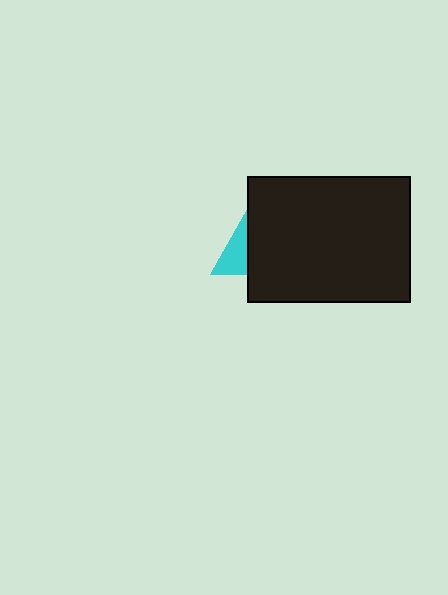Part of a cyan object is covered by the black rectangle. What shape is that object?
It is a triangle.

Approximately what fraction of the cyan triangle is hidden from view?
Roughly 63% of the cyan triangle is hidden behind the black rectangle.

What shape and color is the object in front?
The object in front is a black rectangle.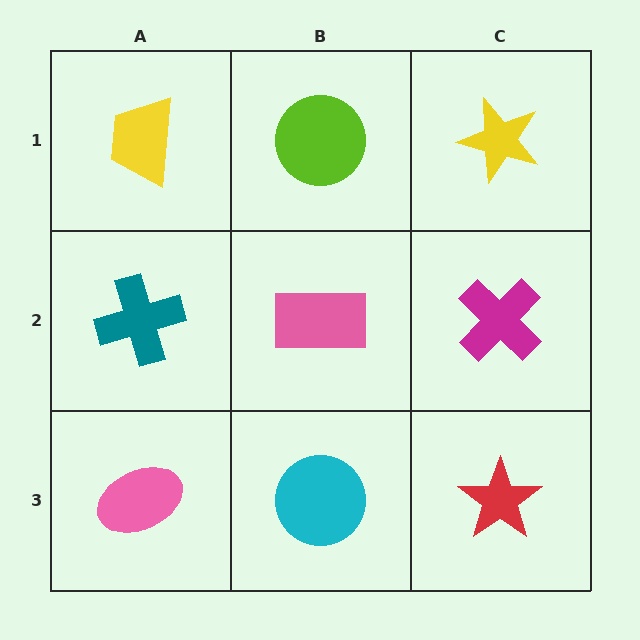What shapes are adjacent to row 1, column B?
A pink rectangle (row 2, column B), a yellow trapezoid (row 1, column A), a yellow star (row 1, column C).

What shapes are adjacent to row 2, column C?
A yellow star (row 1, column C), a red star (row 3, column C), a pink rectangle (row 2, column B).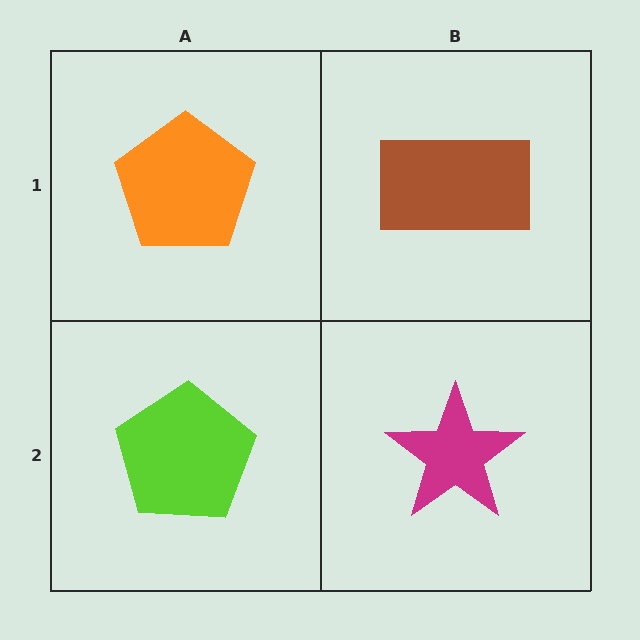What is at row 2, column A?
A lime pentagon.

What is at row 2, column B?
A magenta star.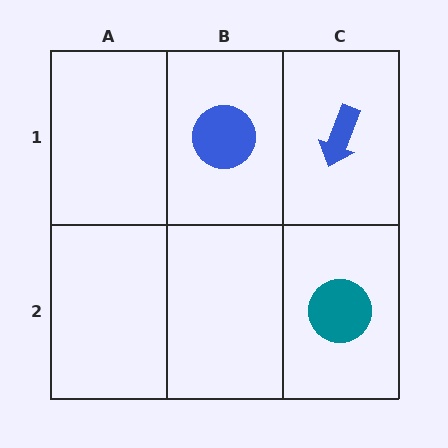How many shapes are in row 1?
2 shapes.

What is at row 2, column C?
A teal circle.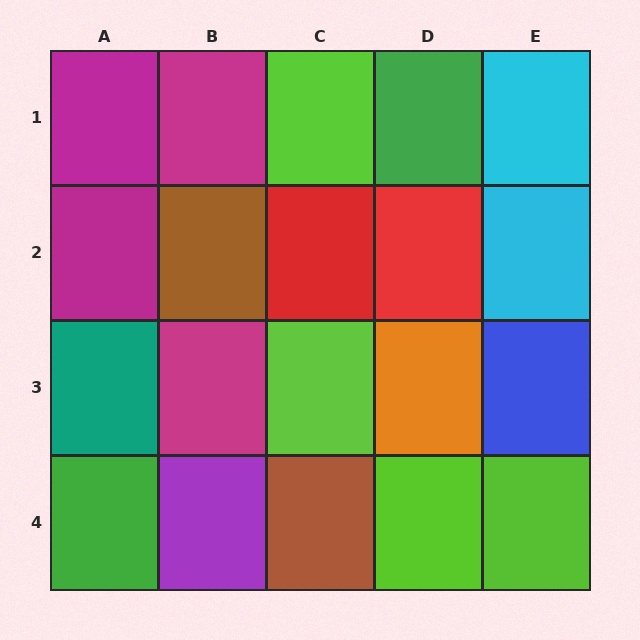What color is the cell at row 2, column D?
Red.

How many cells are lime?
4 cells are lime.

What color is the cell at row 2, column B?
Brown.